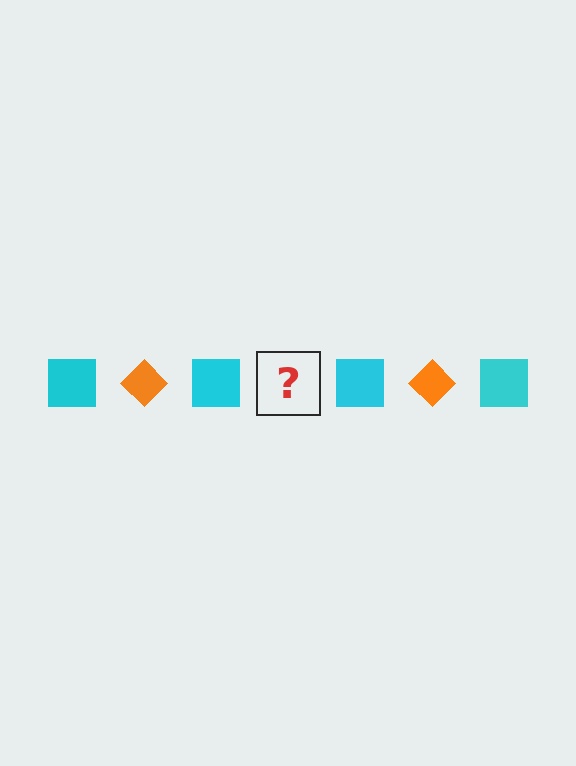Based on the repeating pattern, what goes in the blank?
The blank should be an orange diamond.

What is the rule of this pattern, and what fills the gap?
The rule is that the pattern alternates between cyan square and orange diamond. The gap should be filled with an orange diamond.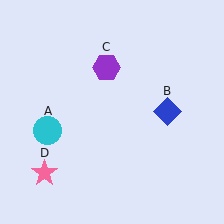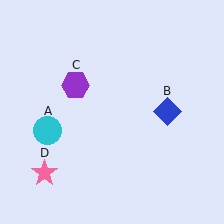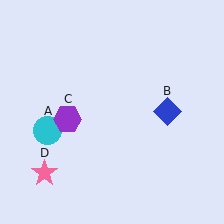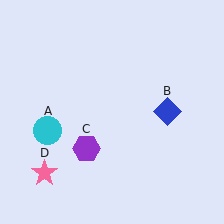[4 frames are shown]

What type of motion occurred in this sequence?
The purple hexagon (object C) rotated counterclockwise around the center of the scene.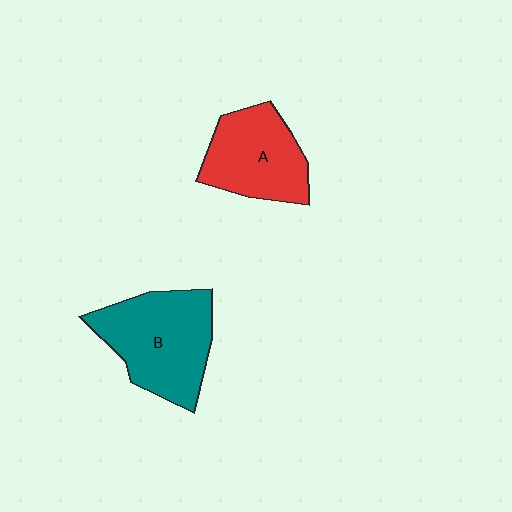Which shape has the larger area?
Shape B (teal).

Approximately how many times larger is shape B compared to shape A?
Approximately 1.3 times.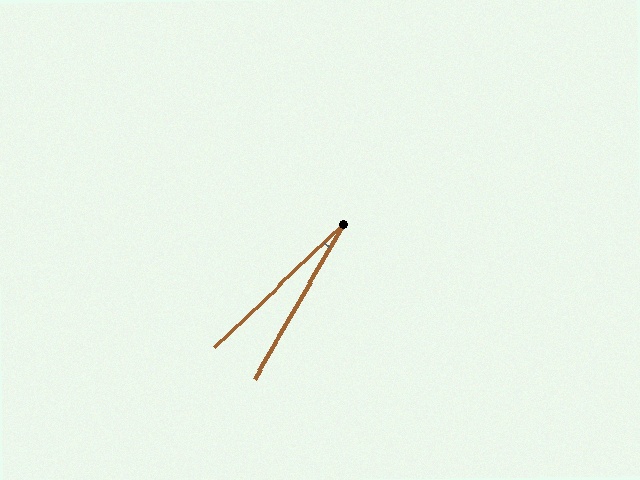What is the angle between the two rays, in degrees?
Approximately 16 degrees.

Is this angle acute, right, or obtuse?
It is acute.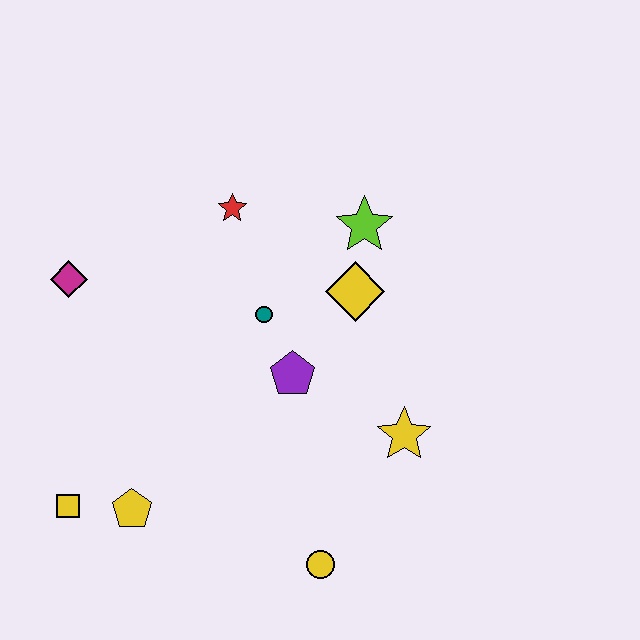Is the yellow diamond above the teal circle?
Yes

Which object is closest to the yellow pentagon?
The yellow square is closest to the yellow pentagon.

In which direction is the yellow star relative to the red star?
The yellow star is below the red star.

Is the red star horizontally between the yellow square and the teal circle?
Yes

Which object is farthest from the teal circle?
The yellow square is farthest from the teal circle.